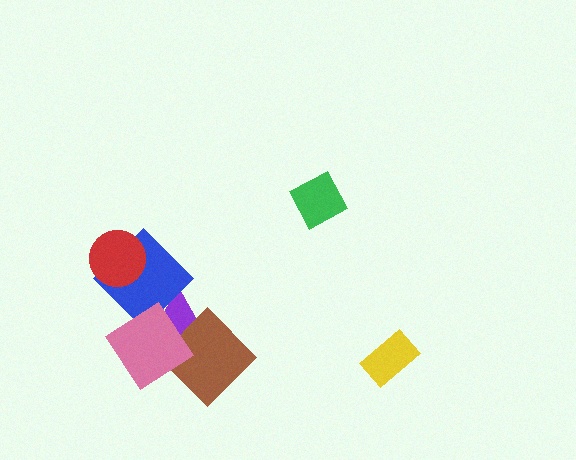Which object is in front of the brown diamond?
The pink diamond is in front of the brown diamond.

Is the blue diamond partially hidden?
Yes, it is partially covered by another shape.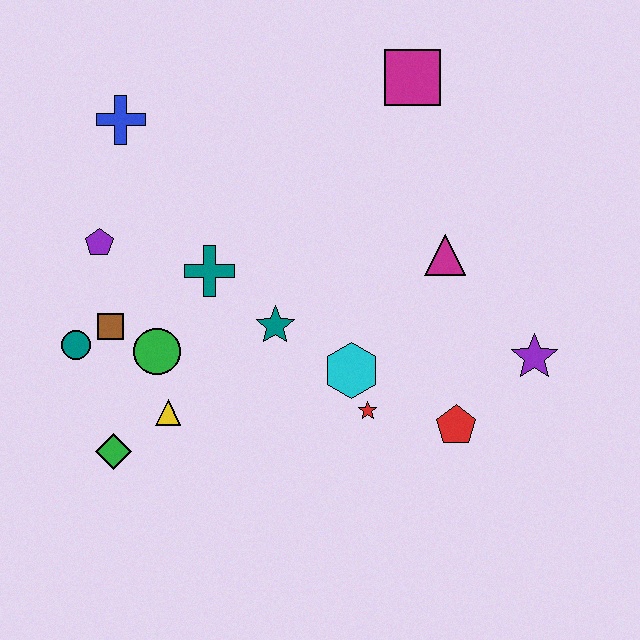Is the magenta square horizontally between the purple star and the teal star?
Yes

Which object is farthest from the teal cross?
The purple star is farthest from the teal cross.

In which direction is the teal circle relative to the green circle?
The teal circle is to the left of the green circle.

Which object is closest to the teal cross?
The teal star is closest to the teal cross.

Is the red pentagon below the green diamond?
No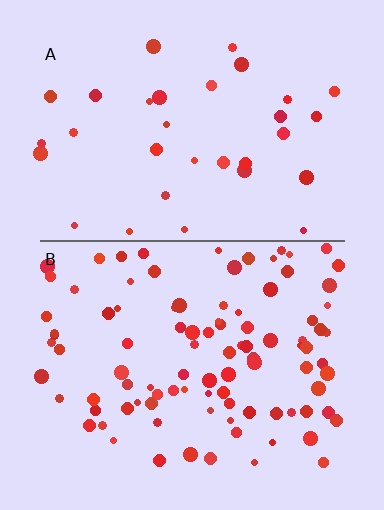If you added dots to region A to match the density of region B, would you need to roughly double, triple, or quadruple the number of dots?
Approximately triple.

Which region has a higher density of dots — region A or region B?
B (the bottom).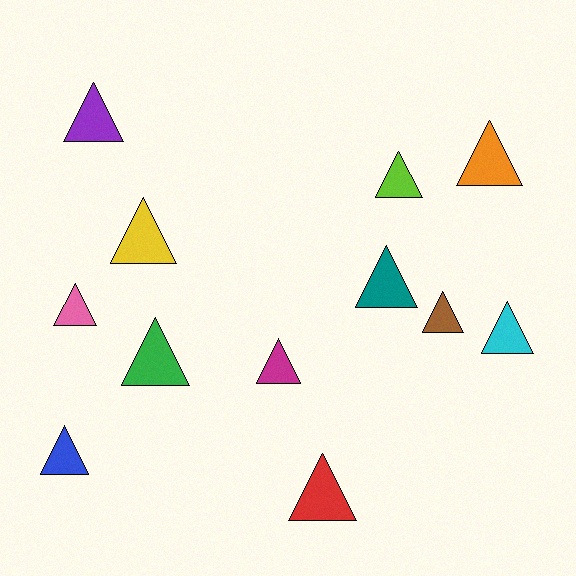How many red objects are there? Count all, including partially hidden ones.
There is 1 red object.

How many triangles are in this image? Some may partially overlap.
There are 12 triangles.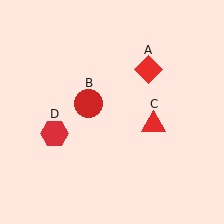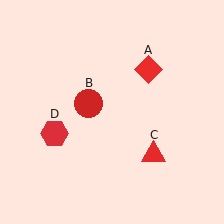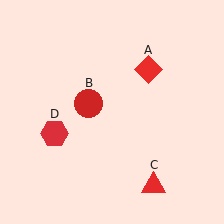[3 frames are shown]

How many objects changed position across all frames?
1 object changed position: red triangle (object C).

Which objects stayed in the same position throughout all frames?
Red diamond (object A) and red circle (object B) and red hexagon (object D) remained stationary.